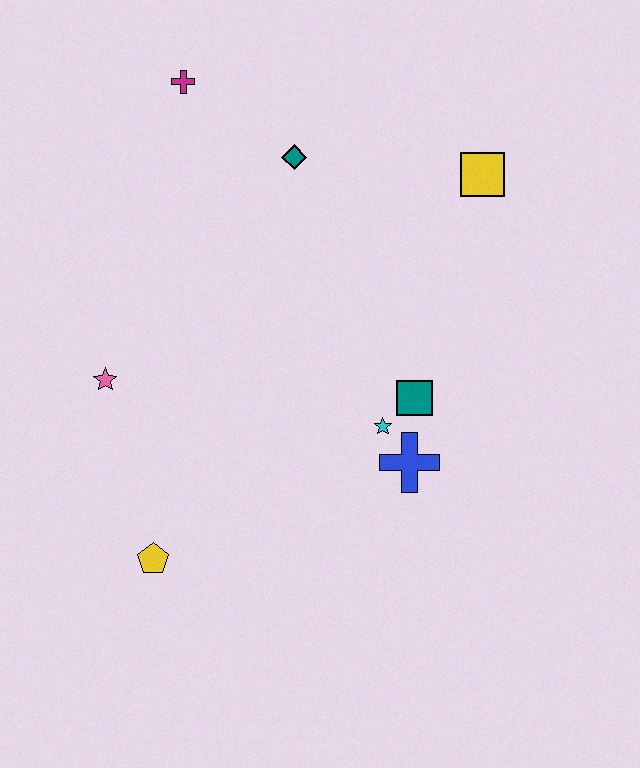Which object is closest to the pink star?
The yellow pentagon is closest to the pink star.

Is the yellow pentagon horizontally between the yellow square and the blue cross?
No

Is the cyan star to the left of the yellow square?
Yes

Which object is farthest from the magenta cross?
The yellow pentagon is farthest from the magenta cross.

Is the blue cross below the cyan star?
Yes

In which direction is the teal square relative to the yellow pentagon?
The teal square is to the right of the yellow pentagon.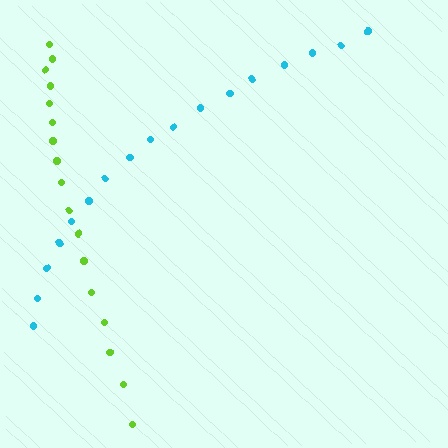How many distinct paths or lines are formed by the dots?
There are 2 distinct paths.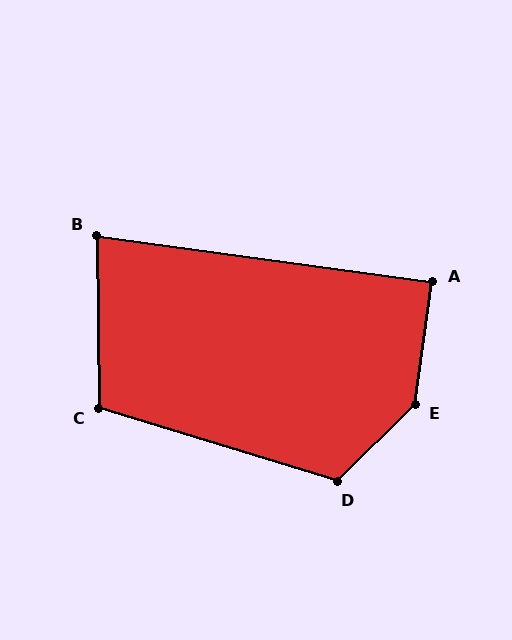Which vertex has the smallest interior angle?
B, at approximately 81 degrees.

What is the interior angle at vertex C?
Approximately 108 degrees (obtuse).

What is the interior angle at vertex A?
Approximately 90 degrees (approximately right).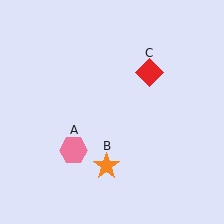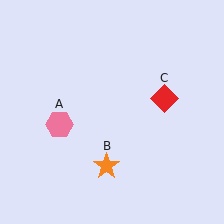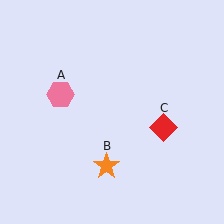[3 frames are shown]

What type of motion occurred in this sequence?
The pink hexagon (object A), red diamond (object C) rotated clockwise around the center of the scene.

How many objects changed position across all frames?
2 objects changed position: pink hexagon (object A), red diamond (object C).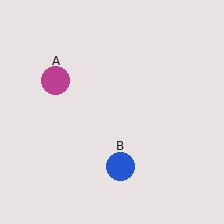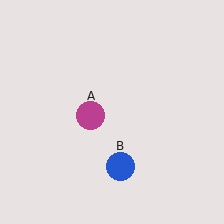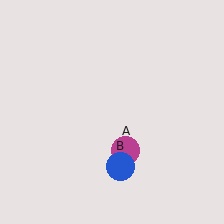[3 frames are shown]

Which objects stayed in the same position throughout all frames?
Blue circle (object B) remained stationary.